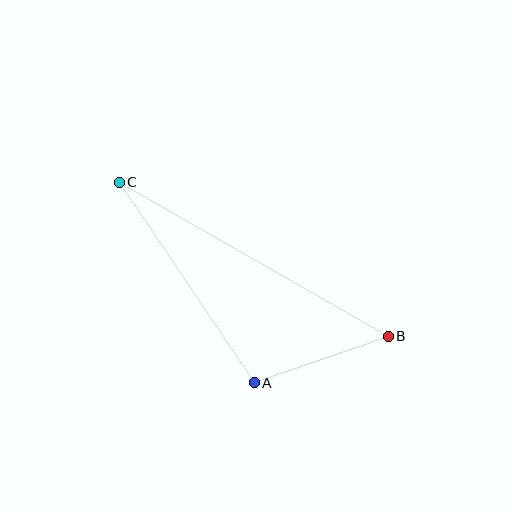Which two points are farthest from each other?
Points B and C are farthest from each other.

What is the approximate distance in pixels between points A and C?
The distance between A and C is approximately 242 pixels.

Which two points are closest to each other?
Points A and B are closest to each other.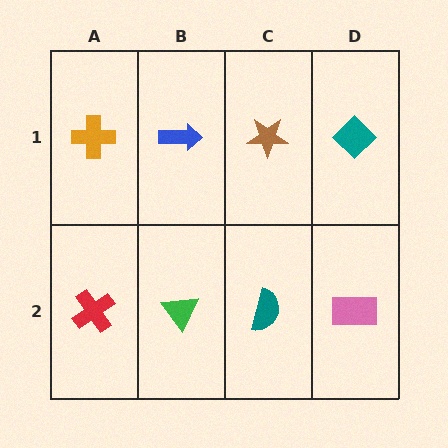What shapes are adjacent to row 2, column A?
An orange cross (row 1, column A), a green triangle (row 2, column B).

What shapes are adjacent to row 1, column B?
A green triangle (row 2, column B), an orange cross (row 1, column A), a brown star (row 1, column C).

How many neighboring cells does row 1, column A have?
2.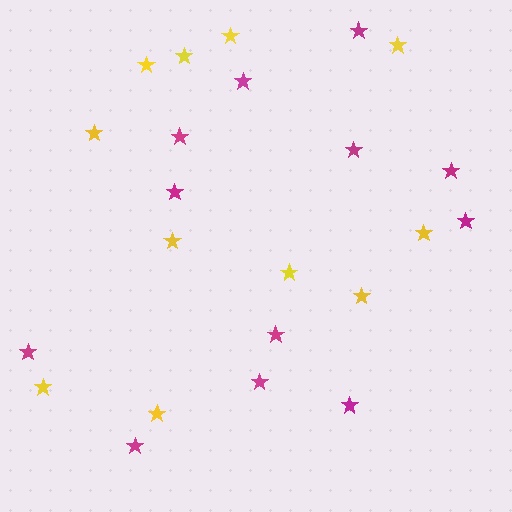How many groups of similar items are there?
There are 2 groups: one group of yellow stars (11) and one group of magenta stars (12).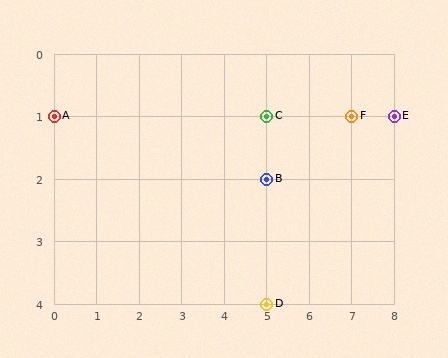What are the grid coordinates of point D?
Point D is at grid coordinates (5, 4).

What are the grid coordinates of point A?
Point A is at grid coordinates (0, 1).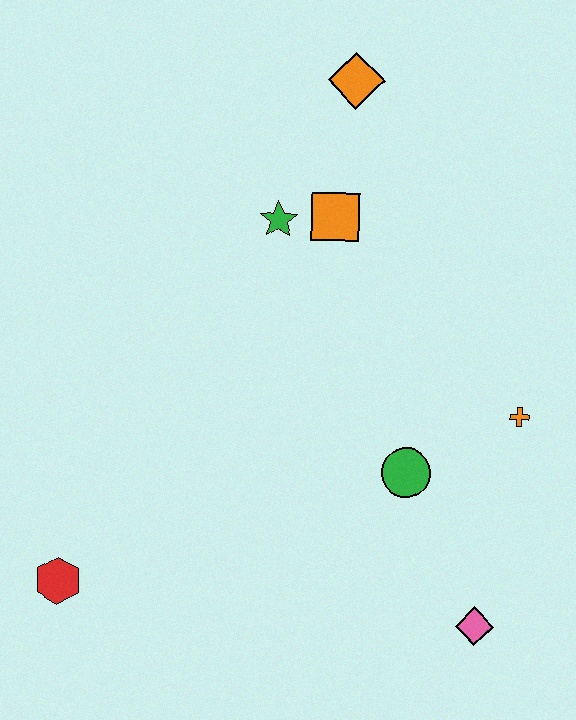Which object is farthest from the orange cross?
The red hexagon is farthest from the orange cross.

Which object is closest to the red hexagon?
The green circle is closest to the red hexagon.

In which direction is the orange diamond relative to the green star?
The orange diamond is above the green star.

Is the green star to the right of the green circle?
No